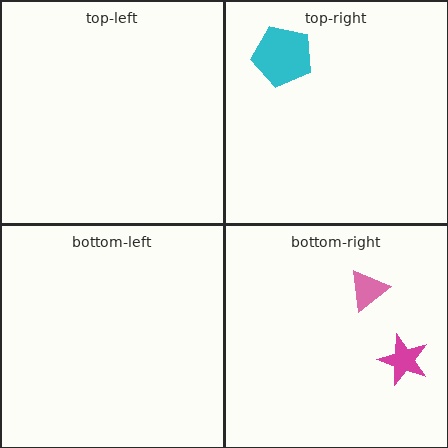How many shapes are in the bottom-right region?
2.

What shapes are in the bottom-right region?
The pink triangle, the magenta star.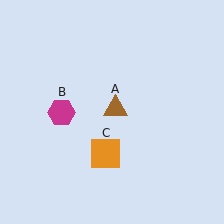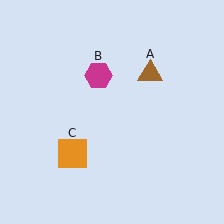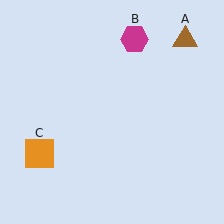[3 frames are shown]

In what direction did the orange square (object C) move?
The orange square (object C) moved left.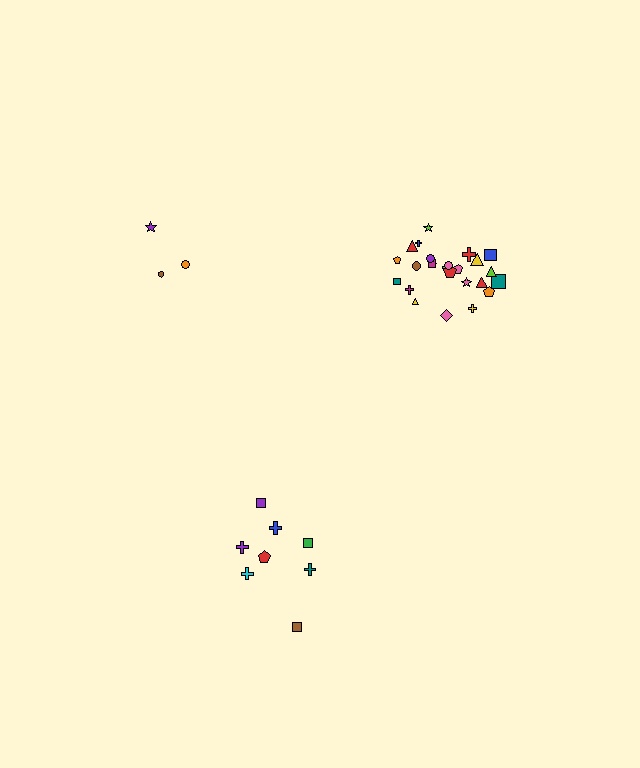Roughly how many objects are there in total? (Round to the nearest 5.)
Roughly 35 objects in total.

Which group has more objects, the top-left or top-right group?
The top-right group.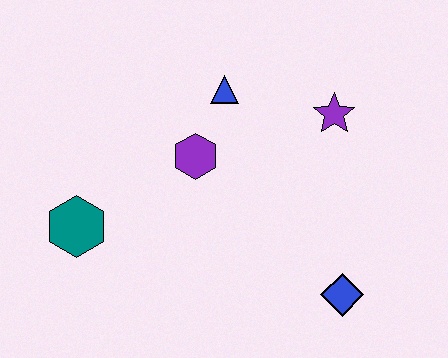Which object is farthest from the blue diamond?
The teal hexagon is farthest from the blue diamond.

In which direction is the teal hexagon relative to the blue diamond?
The teal hexagon is to the left of the blue diamond.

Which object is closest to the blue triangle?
The purple hexagon is closest to the blue triangle.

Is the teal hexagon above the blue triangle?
No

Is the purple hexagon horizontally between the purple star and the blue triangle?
No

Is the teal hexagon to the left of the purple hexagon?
Yes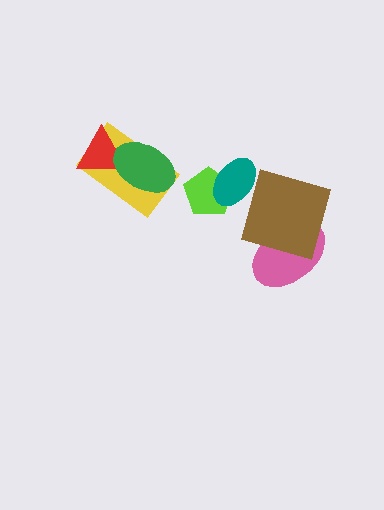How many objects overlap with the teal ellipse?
1 object overlaps with the teal ellipse.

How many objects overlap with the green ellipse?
2 objects overlap with the green ellipse.